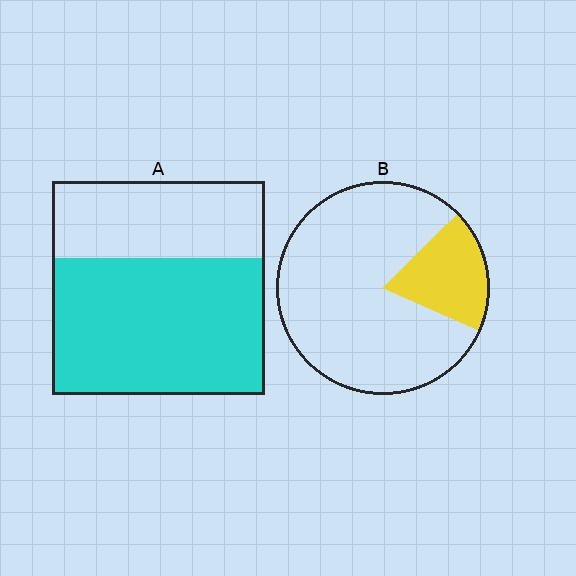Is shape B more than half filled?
No.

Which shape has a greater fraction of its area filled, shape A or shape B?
Shape A.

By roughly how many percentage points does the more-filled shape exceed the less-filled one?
By roughly 45 percentage points (A over B).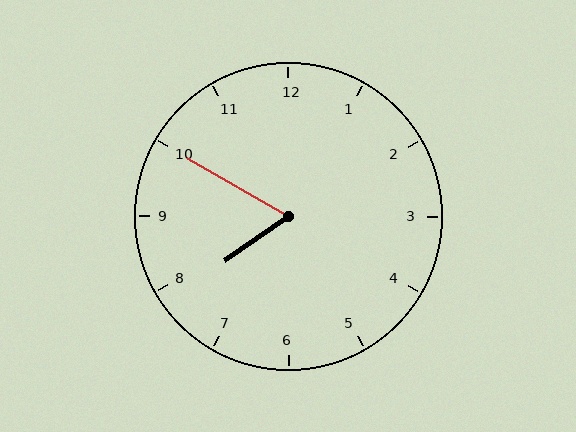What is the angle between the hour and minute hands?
Approximately 65 degrees.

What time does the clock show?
7:50.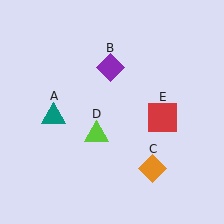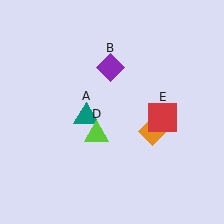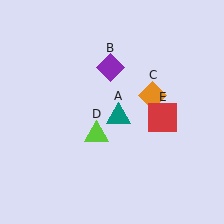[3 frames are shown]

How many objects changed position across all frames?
2 objects changed position: teal triangle (object A), orange diamond (object C).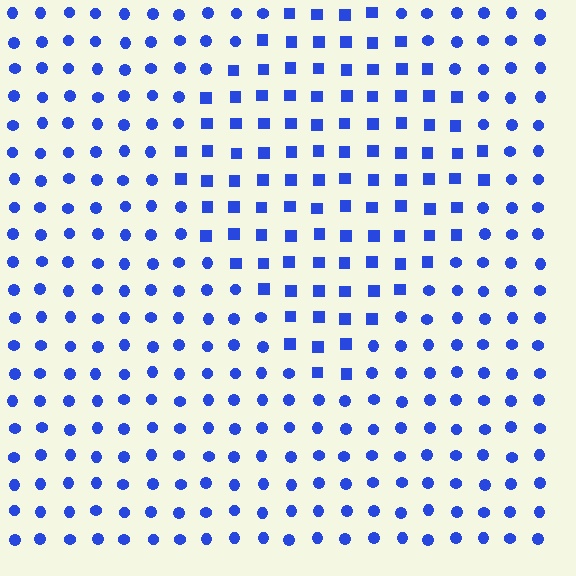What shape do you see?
I see a diamond.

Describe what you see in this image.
The image is filled with small blue elements arranged in a uniform grid. A diamond-shaped region contains squares, while the surrounding area contains circles. The boundary is defined purely by the change in element shape.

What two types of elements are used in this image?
The image uses squares inside the diamond region and circles outside it.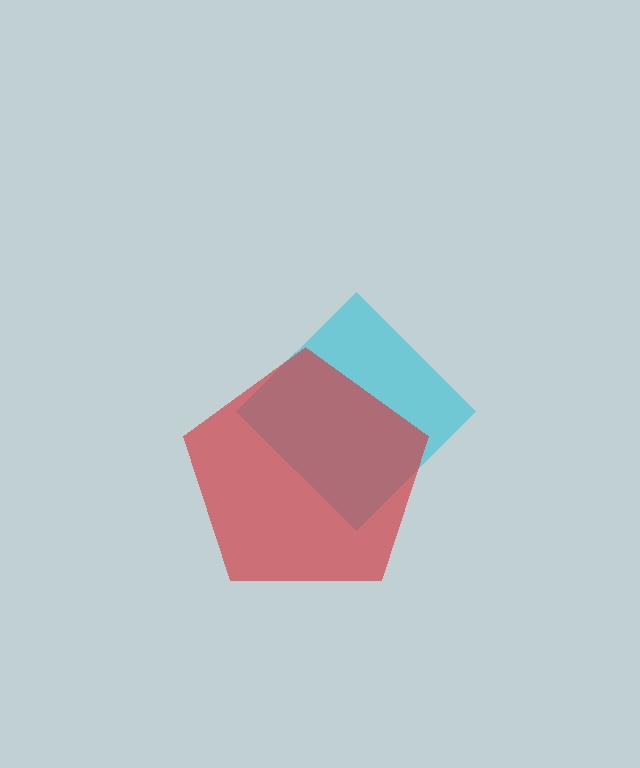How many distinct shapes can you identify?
There are 2 distinct shapes: a cyan diamond, a red pentagon.